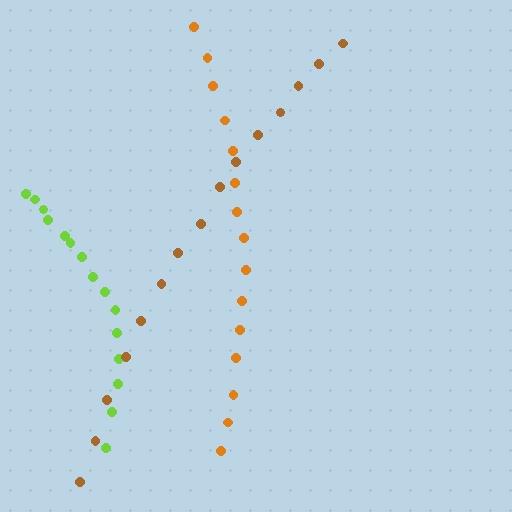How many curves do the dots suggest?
There are 3 distinct paths.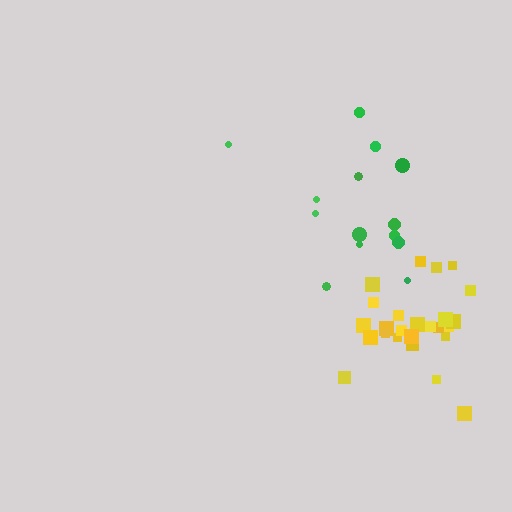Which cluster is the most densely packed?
Yellow.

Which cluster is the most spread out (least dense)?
Green.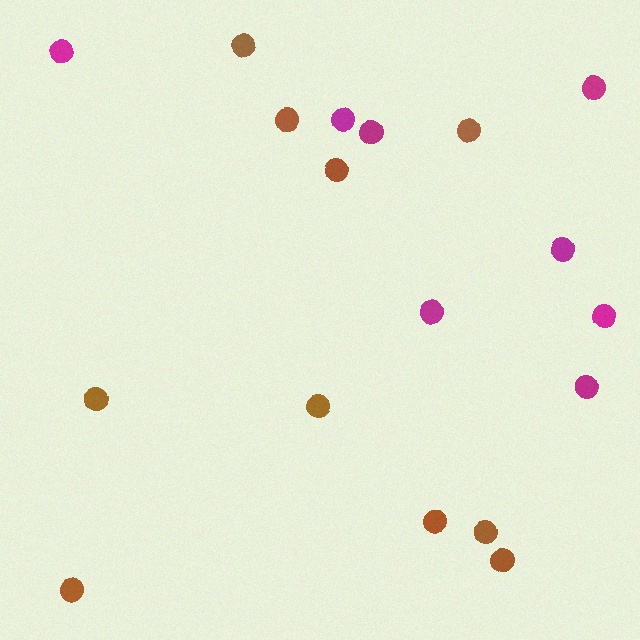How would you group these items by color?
There are 2 groups: one group of brown circles (10) and one group of magenta circles (8).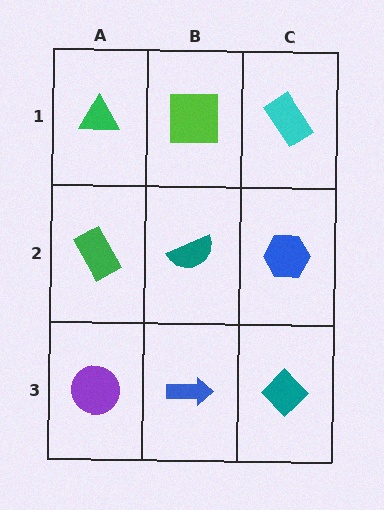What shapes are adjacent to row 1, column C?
A blue hexagon (row 2, column C), a lime square (row 1, column B).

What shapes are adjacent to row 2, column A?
A green triangle (row 1, column A), a purple circle (row 3, column A), a teal semicircle (row 2, column B).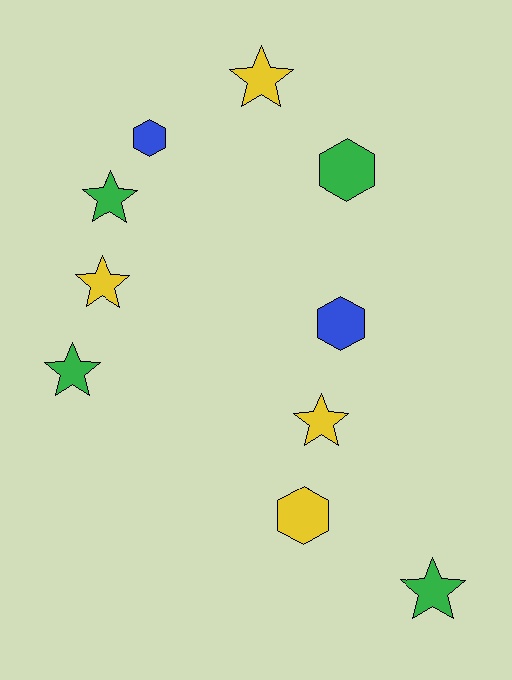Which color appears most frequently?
Yellow, with 4 objects.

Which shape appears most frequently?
Star, with 6 objects.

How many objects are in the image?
There are 10 objects.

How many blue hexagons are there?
There are 2 blue hexagons.